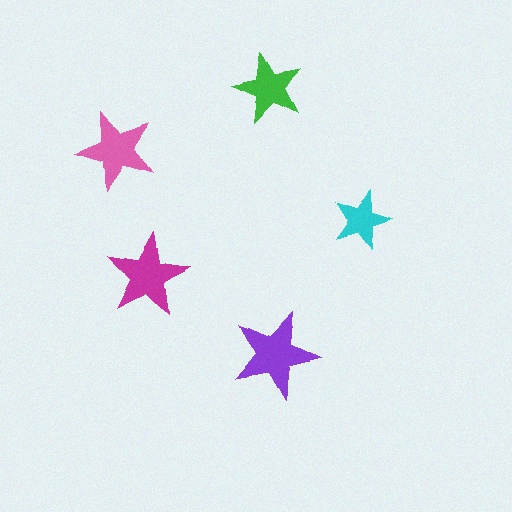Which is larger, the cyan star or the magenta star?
The magenta one.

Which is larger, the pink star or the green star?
The pink one.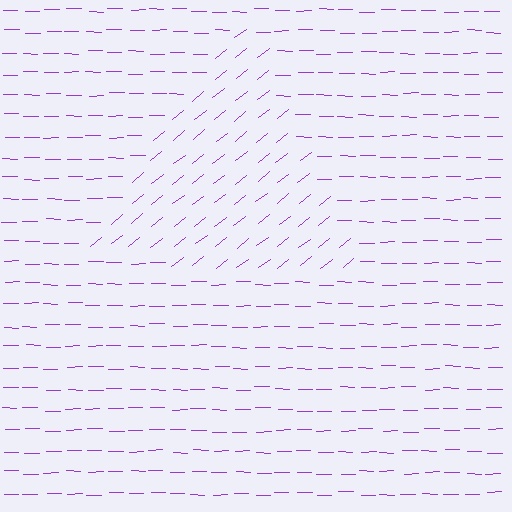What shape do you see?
I see a triangle.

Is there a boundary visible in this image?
Yes, there is a texture boundary formed by a change in line orientation.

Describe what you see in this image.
The image is filled with small purple line segments. A triangle region in the image has lines oriented differently from the surrounding lines, creating a visible texture boundary.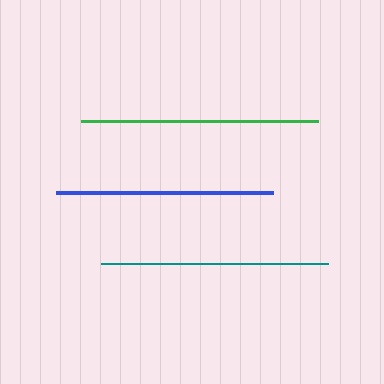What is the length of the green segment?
The green segment is approximately 237 pixels long.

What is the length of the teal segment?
The teal segment is approximately 227 pixels long.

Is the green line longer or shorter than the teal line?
The green line is longer than the teal line.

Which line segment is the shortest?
The blue line is the shortest at approximately 217 pixels.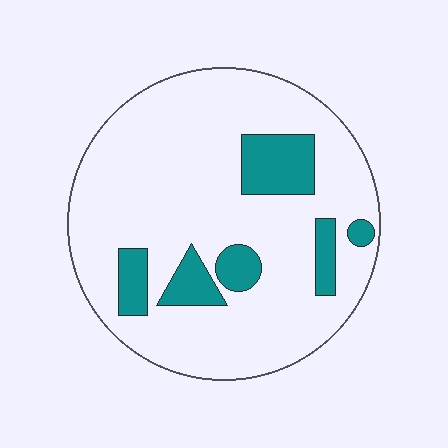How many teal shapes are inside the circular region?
6.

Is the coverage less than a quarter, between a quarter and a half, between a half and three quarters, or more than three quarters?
Less than a quarter.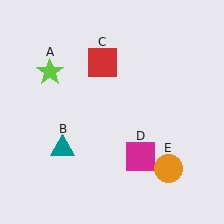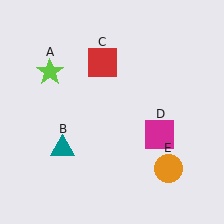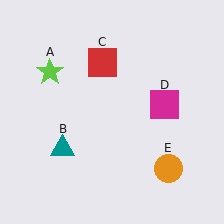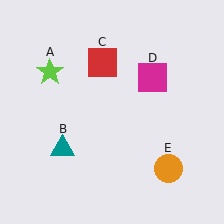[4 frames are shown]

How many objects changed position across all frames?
1 object changed position: magenta square (object D).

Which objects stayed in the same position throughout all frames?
Lime star (object A) and teal triangle (object B) and red square (object C) and orange circle (object E) remained stationary.